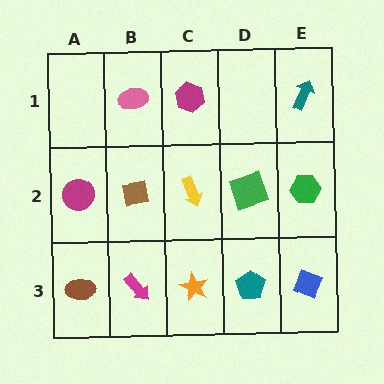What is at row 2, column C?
A yellow arrow.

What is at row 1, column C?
A magenta hexagon.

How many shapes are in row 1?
3 shapes.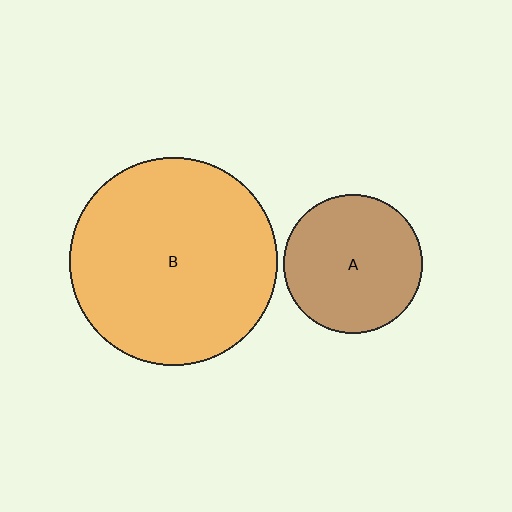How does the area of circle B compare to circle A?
Approximately 2.2 times.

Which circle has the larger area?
Circle B (orange).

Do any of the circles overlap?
No, none of the circles overlap.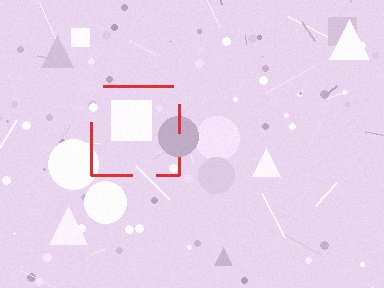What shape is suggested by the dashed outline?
The dashed outline suggests a square.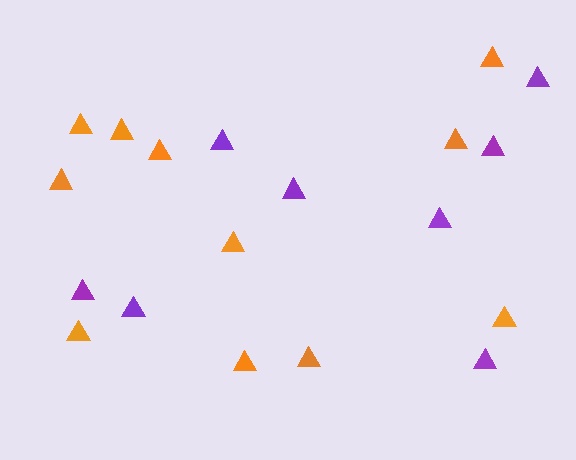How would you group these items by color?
There are 2 groups: one group of orange triangles (11) and one group of purple triangles (8).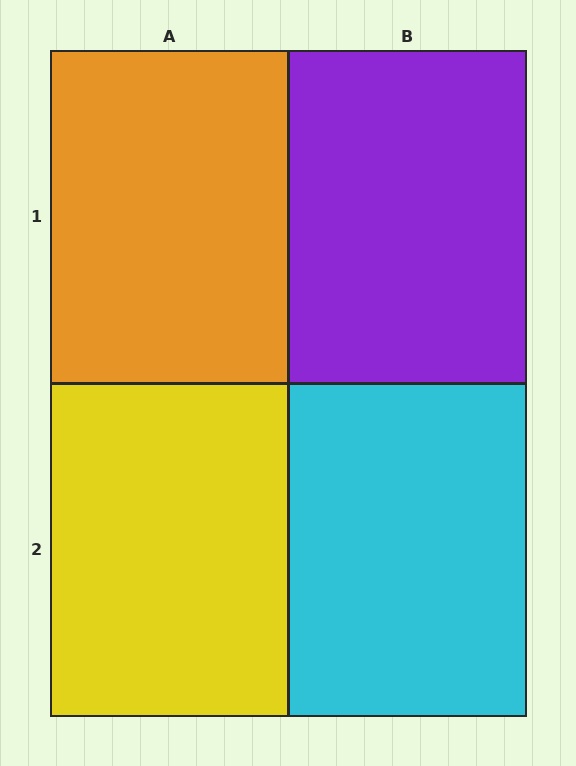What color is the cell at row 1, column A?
Orange.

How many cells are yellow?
1 cell is yellow.